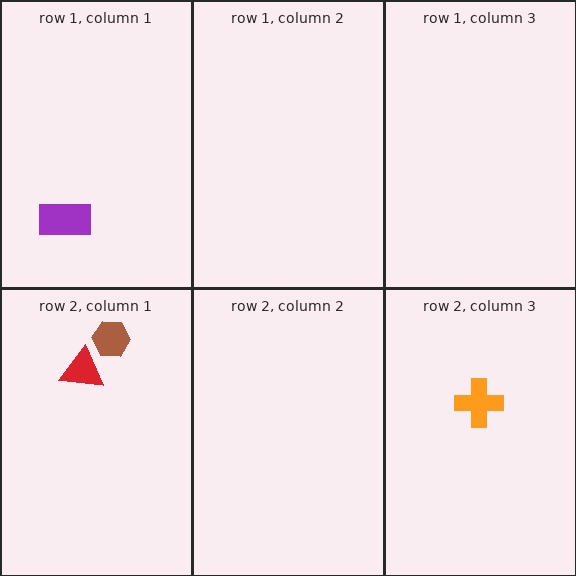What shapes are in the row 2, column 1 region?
The red triangle, the brown hexagon.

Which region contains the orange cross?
The row 2, column 3 region.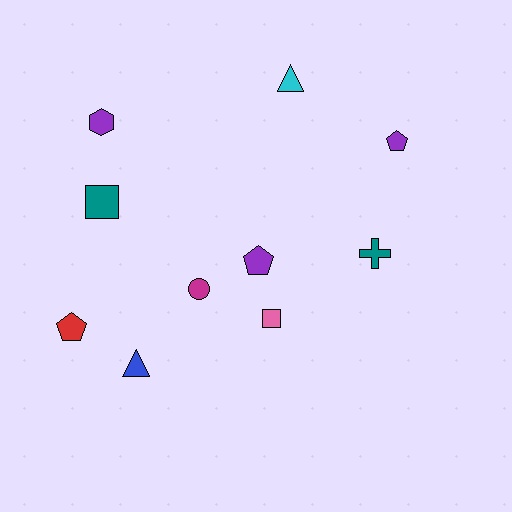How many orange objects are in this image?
There are no orange objects.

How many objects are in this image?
There are 10 objects.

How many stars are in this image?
There are no stars.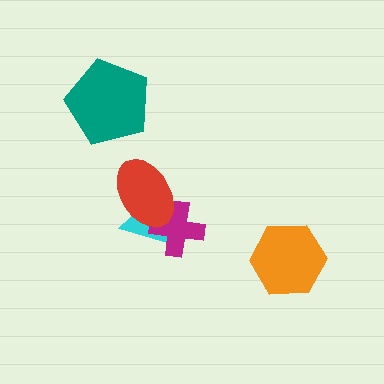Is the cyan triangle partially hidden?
Yes, it is partially covered by another shape.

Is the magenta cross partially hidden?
Yes, it is partially covered by another shape.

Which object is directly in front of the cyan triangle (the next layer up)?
The magenta cross is directly in front of the cyan triangle.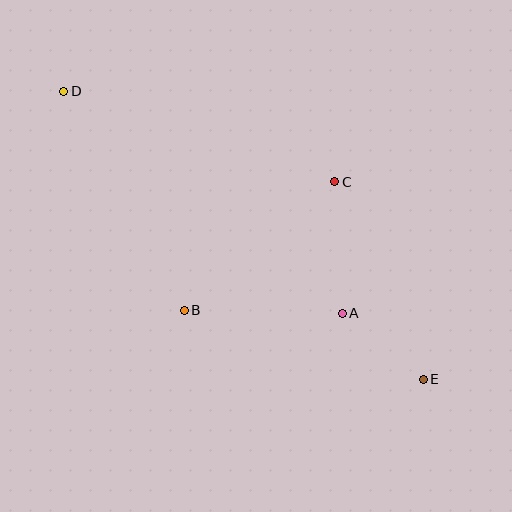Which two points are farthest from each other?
Points D and E are farthest from each other.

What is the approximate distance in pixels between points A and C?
The distance between A and C is approximately 132 pixels.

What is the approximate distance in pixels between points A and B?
The distance between A and B is approximately 158 pixels.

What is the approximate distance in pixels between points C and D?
The distance between C and D is approximately 286 pixels.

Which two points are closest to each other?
Points A and E are closest to each other.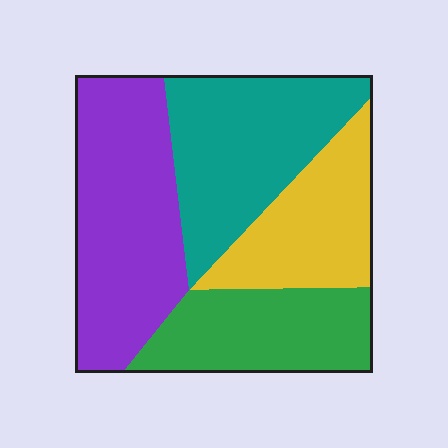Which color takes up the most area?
Purple, at roughly 30%.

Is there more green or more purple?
Purple.